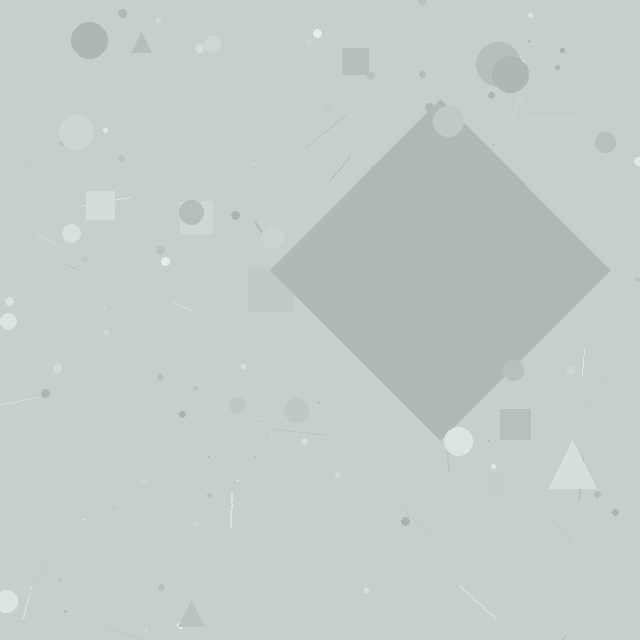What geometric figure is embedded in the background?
A diamond is embedded in the background.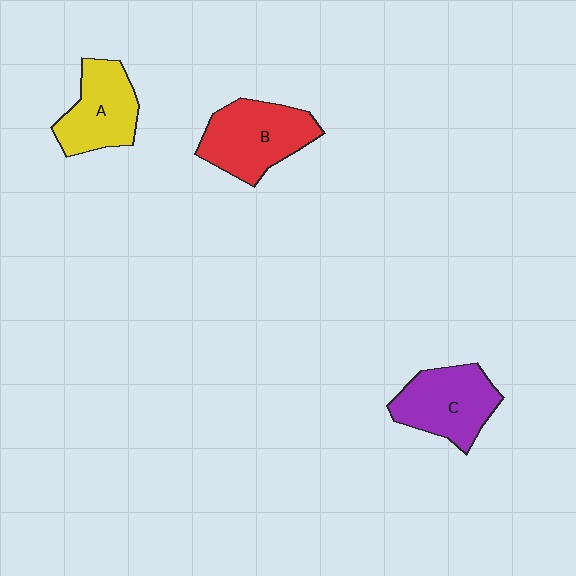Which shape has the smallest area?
Shape A (yellow).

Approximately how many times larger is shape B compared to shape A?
Approximately 1.2 times.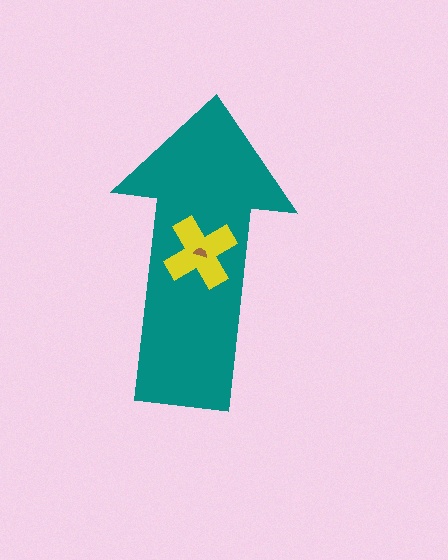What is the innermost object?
The brown semicircle.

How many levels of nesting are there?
3.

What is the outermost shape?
The teal arrow.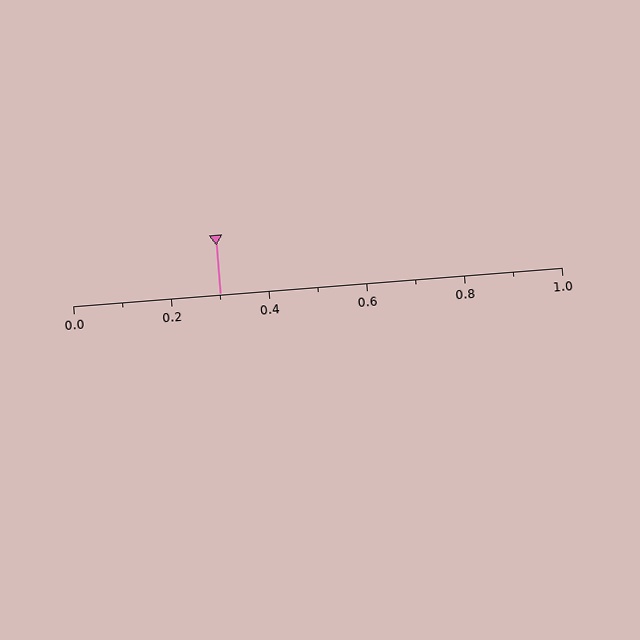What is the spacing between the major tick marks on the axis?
The major ticks are spaced 0.2 apart.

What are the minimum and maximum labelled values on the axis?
The axis runs from 0.0 to 1.0.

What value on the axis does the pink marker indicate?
The marker indicates approximately 0.3.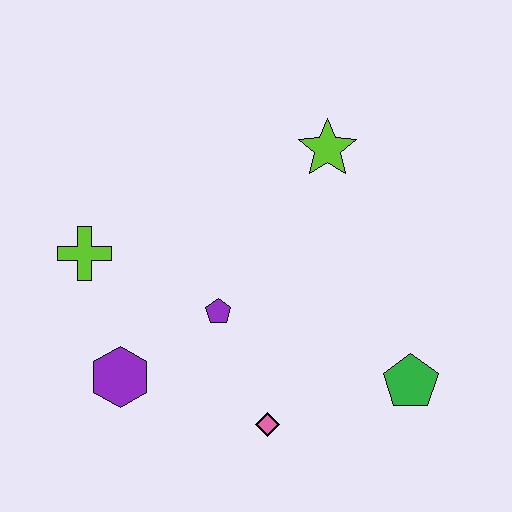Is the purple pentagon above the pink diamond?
Yes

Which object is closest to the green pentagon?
The pink diamond is closest to the green pentagon.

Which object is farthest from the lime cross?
The green pentagon is farthest from the lime cross.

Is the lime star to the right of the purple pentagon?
Yes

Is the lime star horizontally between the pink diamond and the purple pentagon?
No